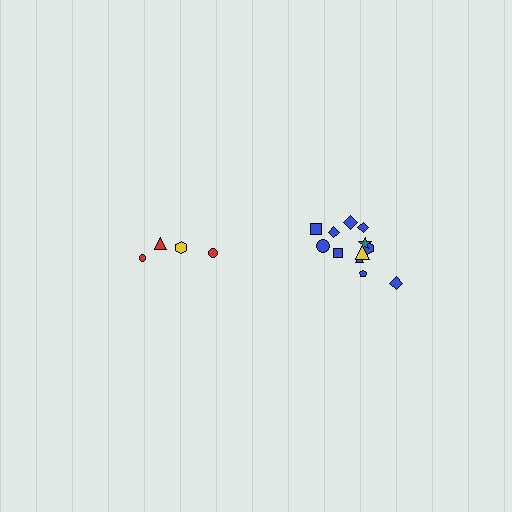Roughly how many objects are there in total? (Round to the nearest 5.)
Roughly 15 objects in total.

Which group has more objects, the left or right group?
The right group.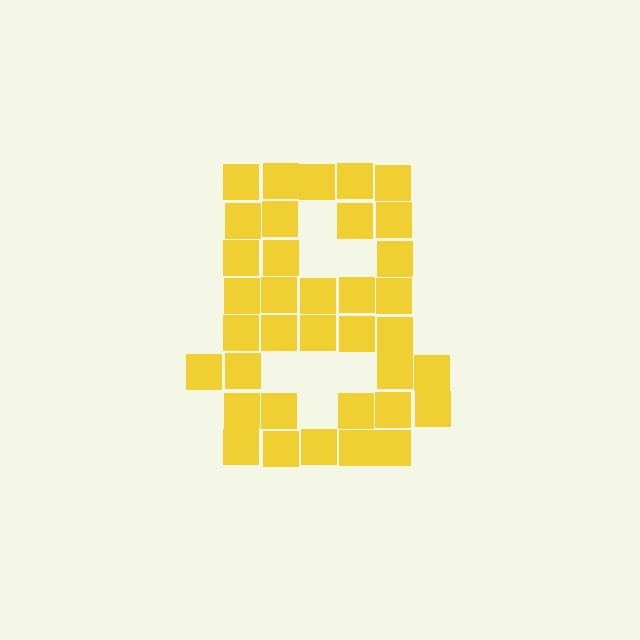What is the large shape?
The large shape is the digit 8.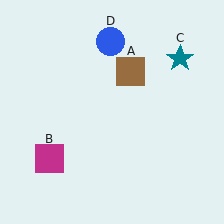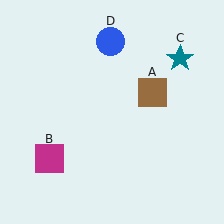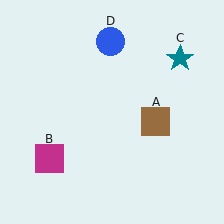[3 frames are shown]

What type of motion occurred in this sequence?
The brown square (object A) rotated clockwise around the center of the scene.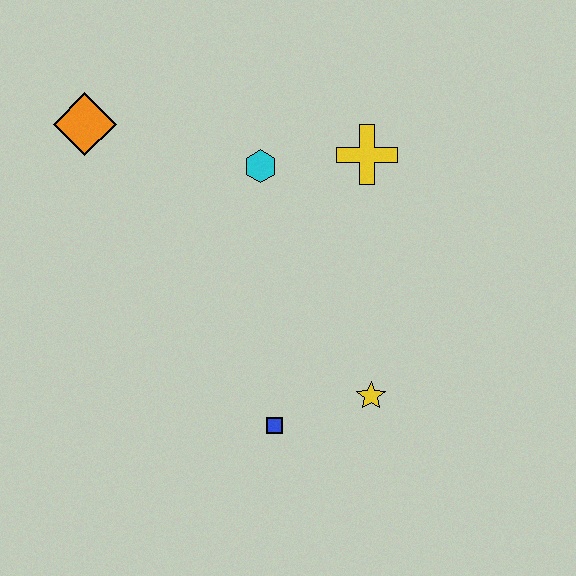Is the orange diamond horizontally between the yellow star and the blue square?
No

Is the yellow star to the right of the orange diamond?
Yes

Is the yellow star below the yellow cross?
Yes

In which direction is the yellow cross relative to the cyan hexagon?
The yellow cross is to the right of the cyan hexagon.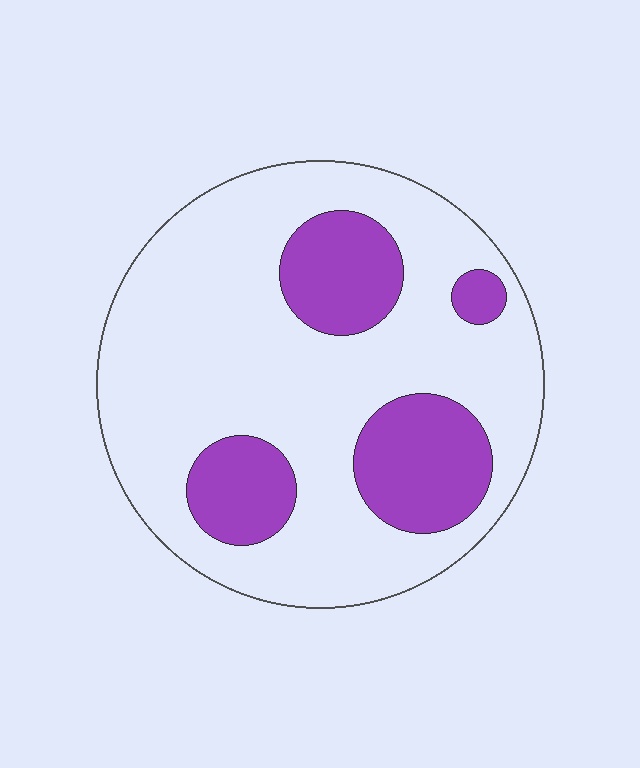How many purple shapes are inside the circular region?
4.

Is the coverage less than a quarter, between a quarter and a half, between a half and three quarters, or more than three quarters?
Between a quarter and a half.